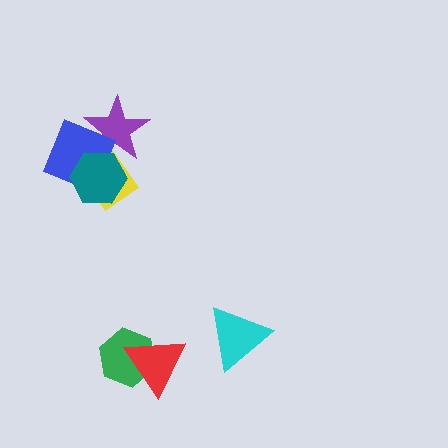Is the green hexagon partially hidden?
Yes, it is partially covered by another shape.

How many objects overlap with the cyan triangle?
0 objects overlap with the cyan triangle.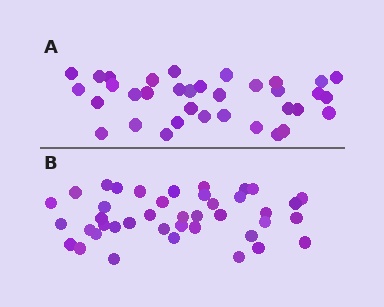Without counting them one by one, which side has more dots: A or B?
Region B (the bottom region) has more dots.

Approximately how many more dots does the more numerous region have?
Region B has about 6 more dots than region A.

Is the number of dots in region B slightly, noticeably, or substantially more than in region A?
Region B has only slightly more — the two regions are fairly close. The ratio is roughly 1.2 to 1.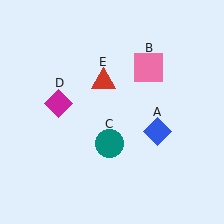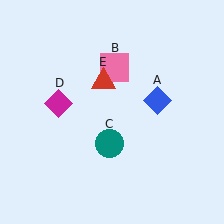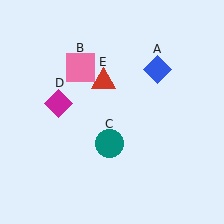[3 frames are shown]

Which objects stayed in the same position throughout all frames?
Teal circle (object C) and magenta diamond (object D) and red triangle (object E) remained stationary.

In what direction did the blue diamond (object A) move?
The blue diamond (object A) moved up.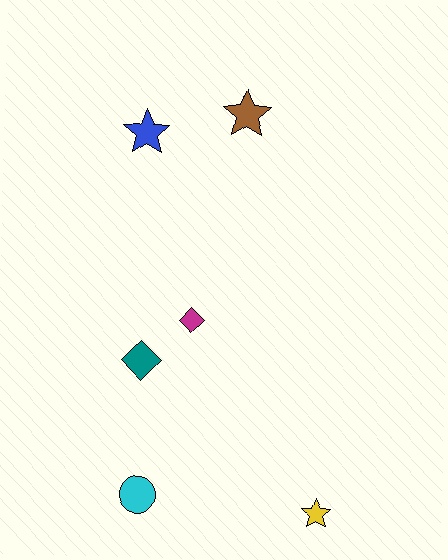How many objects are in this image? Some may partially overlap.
There are 6 objects.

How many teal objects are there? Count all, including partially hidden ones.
There is 1 teal object.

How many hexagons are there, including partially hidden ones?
There are no hexagons.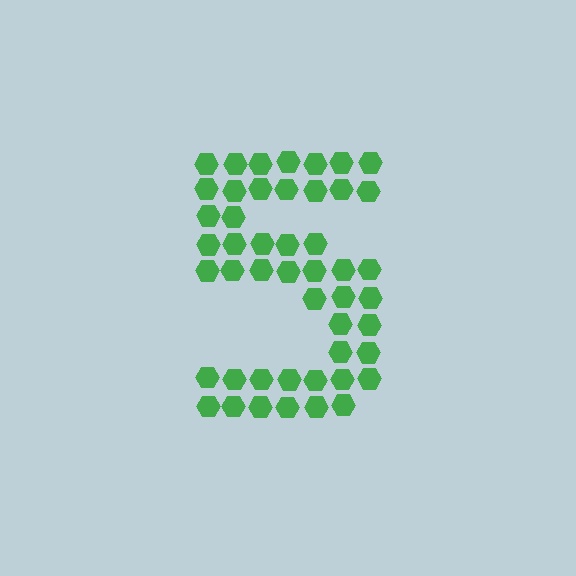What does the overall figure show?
The overall figure shows the digit 5.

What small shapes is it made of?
It is made of small hexagons.